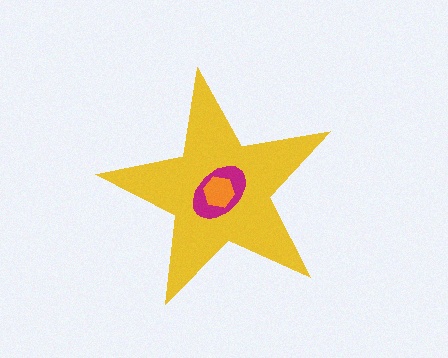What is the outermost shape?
The yellow star.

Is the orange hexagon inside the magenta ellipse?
Yes.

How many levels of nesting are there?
3.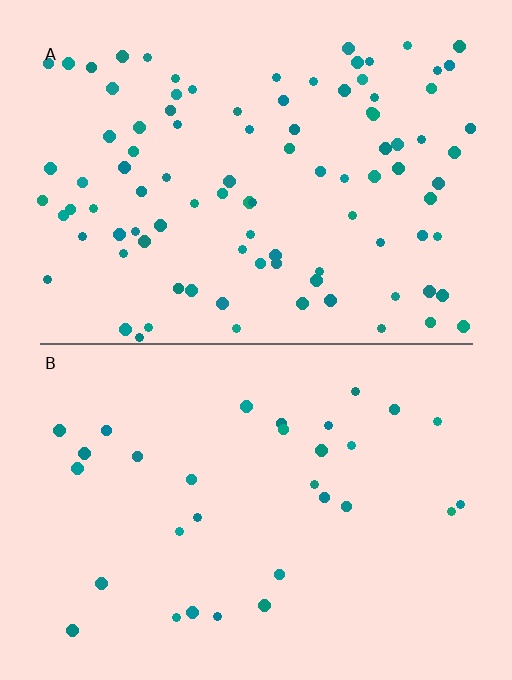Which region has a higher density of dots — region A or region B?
A (the top).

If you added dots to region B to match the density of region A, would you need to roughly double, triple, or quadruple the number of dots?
Approximately triple.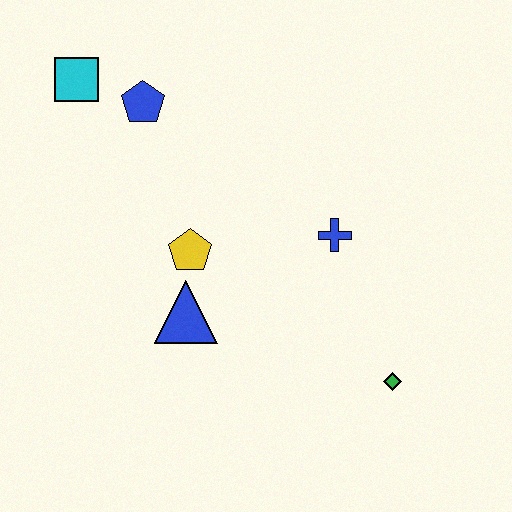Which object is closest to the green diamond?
The blue cross is closest to the green diamond.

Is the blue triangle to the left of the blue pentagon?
No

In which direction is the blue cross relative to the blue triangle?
The blue cross is to the right of the blue triangle.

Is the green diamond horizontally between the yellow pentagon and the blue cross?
No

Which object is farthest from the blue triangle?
The cyan square is farthest from the blue triangle.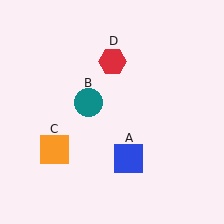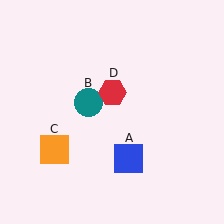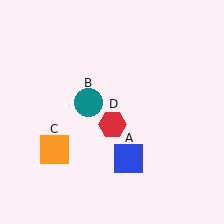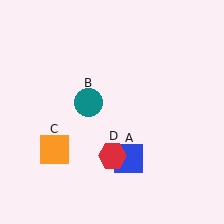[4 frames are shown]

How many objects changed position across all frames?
1 object changed position: red hexagon (object D).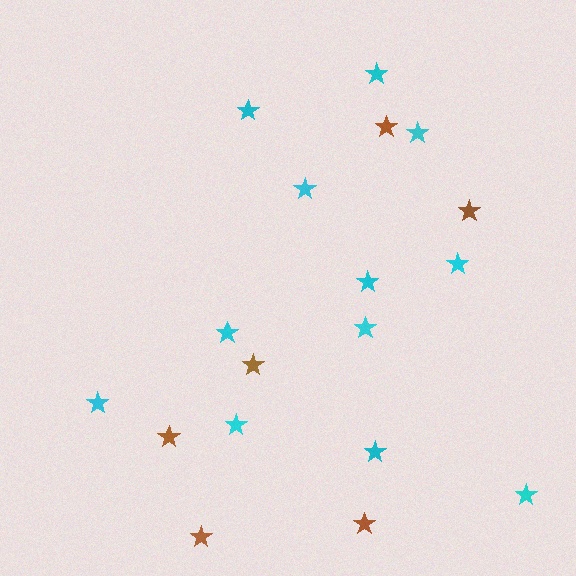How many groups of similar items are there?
There are 2 groups: one group of cyan stars (12) and one group of brown stars (6).